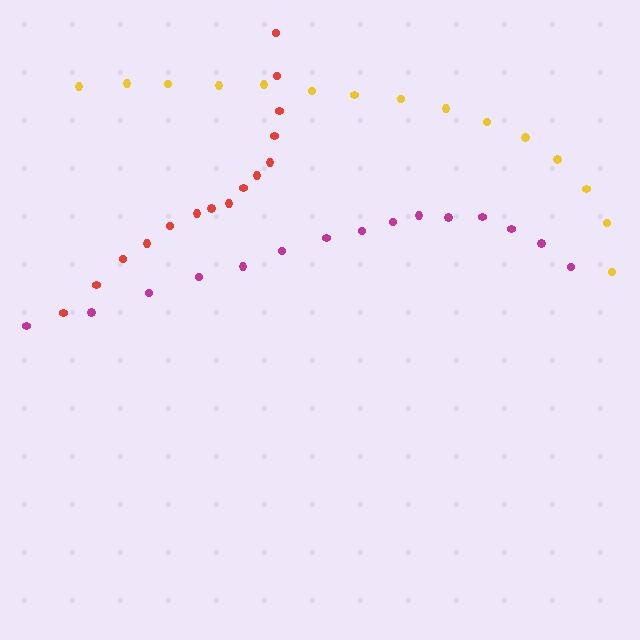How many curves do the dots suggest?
There are 3 distinct paths.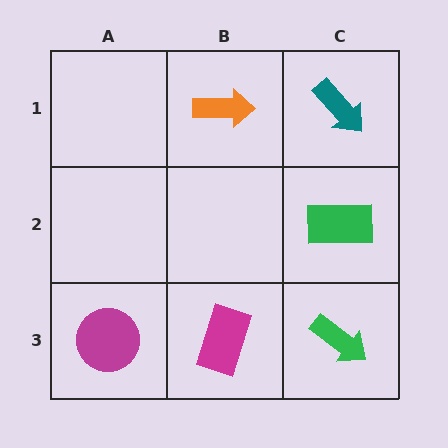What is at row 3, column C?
A green arrow.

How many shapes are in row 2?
1 shape.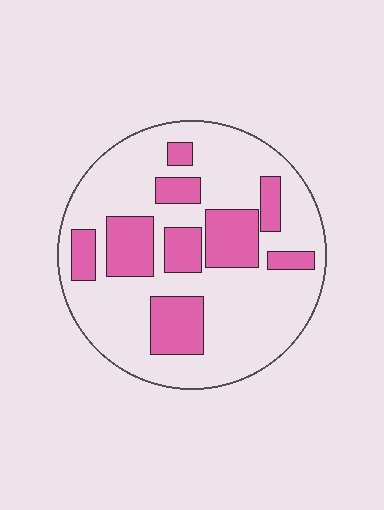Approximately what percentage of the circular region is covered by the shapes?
Approximately 30%.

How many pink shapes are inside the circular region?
9.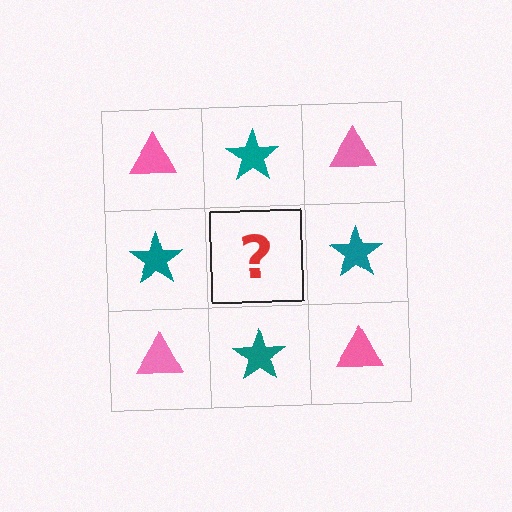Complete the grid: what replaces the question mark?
The question mark should be replaced with a pink triangle.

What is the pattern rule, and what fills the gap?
The rule is that it alternates pink triangle and teal star in a checkerboard pattern. The gap should be filled with a pink triangle.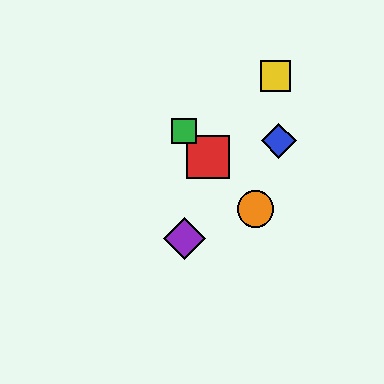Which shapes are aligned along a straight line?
The red square, the green square, the orange circle are aligned along a straight line.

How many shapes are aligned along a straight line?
3 shapes (the red square, the green square, the orange circle) are aligned along a straight line.